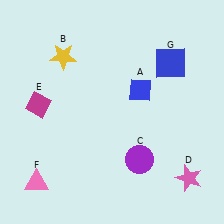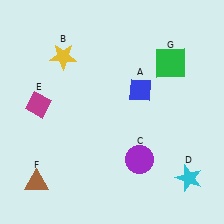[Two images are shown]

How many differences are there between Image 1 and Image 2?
There are 3 differences between the two images.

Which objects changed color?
D changed from pink to cyan. F changed from pink to brown. G changed from blue to green.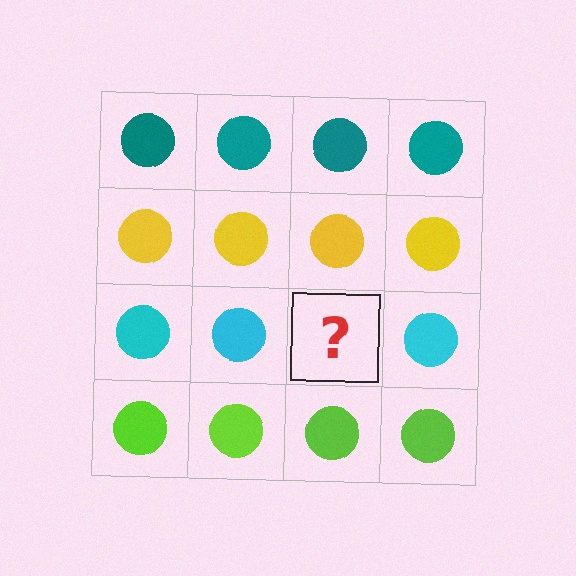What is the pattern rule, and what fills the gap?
The rule is that each row has a consistent color. The gap should be filled with a cyan circle.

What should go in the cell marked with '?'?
The missing cell should contain a cyan circle.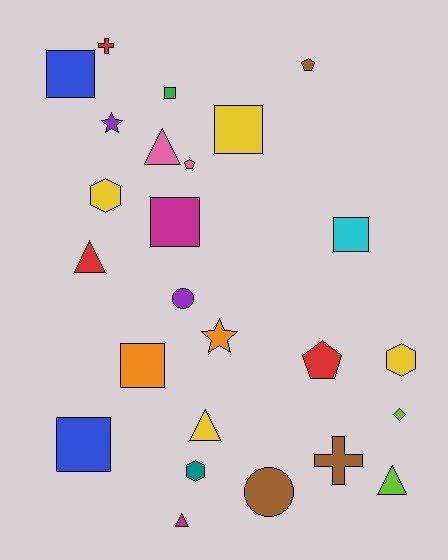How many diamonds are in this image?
There is 1 diamond.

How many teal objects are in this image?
There is 1 teal object.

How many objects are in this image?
There are 25 objects.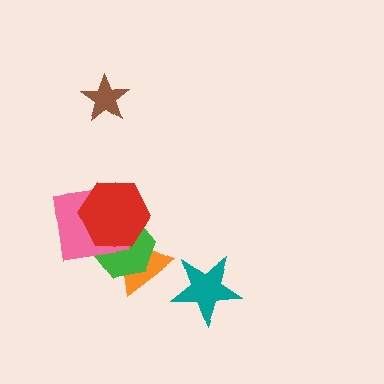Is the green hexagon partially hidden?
Yes, it is partially covered by another shape.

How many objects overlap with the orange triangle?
3 objects overlap with the orange triangle.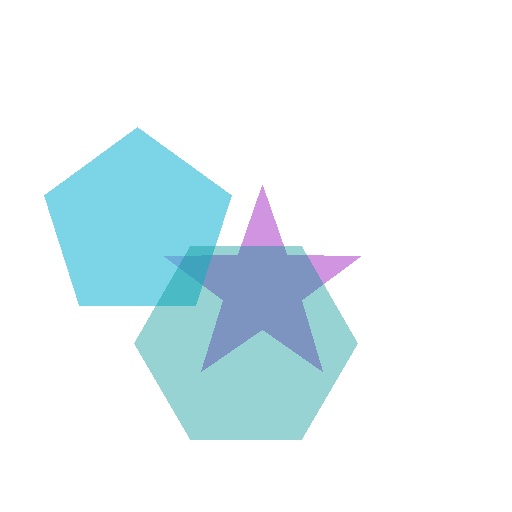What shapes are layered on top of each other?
The layered shapes are: a purple star, a cyan pentagon, a teal hexagon.